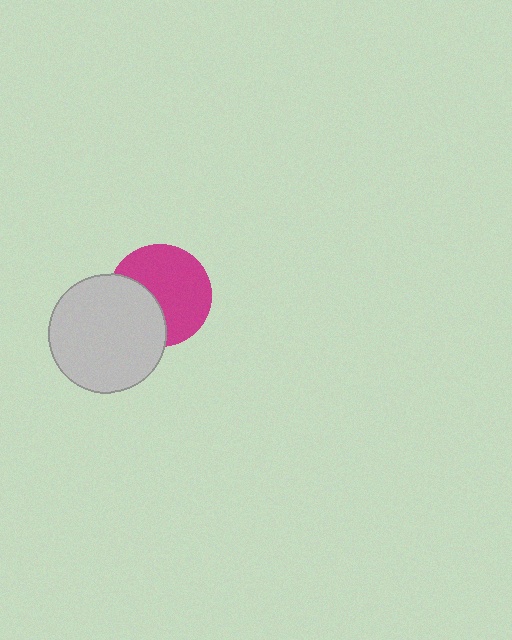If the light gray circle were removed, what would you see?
You would see the complete magenta circle.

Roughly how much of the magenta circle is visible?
About half of it is visible (roughly 64%).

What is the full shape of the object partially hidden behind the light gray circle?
The partially hidden object is a magenta circle.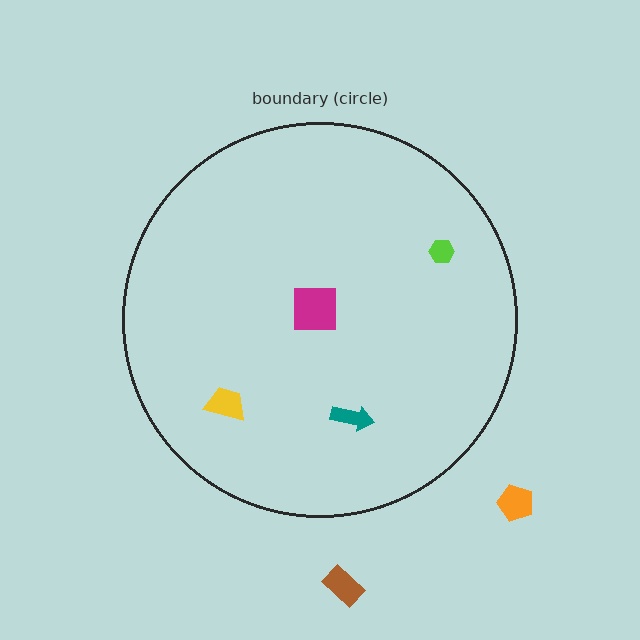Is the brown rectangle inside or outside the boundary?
Outside.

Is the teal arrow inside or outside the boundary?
Inside.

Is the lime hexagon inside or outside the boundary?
Inside.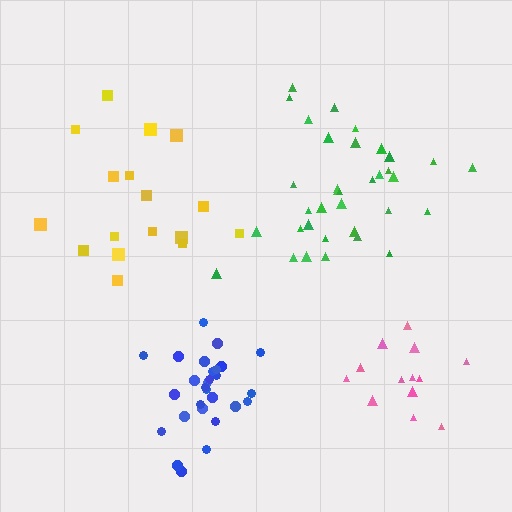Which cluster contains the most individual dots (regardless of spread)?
Green (35).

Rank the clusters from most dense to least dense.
blue, pink, green, yellow.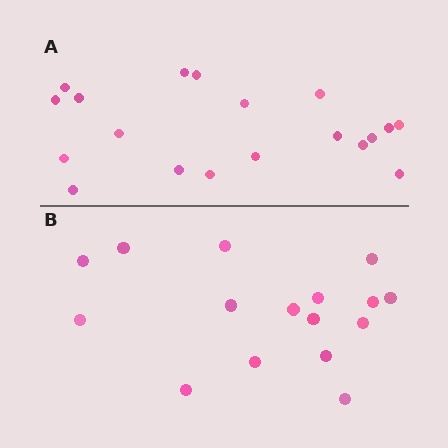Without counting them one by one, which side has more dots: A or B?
Region A (the top region) has more dots.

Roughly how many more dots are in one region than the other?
Region A has just a few more — roughly 2 or 3 more dots than region B.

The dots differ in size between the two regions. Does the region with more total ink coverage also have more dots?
No. Region B has more total ink coverage because its dots are larger, but region A actually contains more individual dots. Total area can be misleading — the number of items is what matters here.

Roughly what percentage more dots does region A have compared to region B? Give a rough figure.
About 20% more.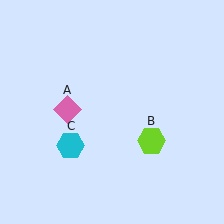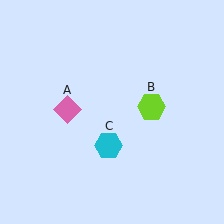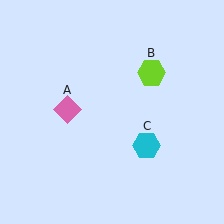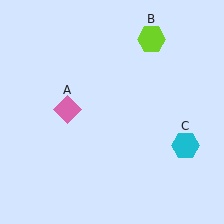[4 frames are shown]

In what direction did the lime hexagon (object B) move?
The lime hexagon (object B) moved up.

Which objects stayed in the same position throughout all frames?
Pink diamond (object A) remained stationary.